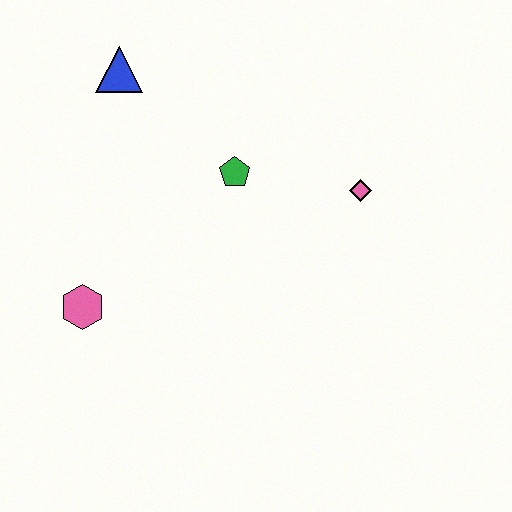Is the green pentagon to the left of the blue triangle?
No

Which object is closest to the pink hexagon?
The green pentagon is closest to the pink hexagon.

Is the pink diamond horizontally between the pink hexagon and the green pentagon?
No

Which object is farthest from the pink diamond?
The pink hexagon is farthest from the pink diamond.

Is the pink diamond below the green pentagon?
Yes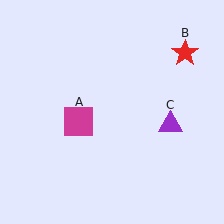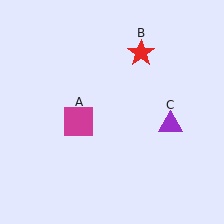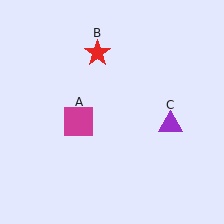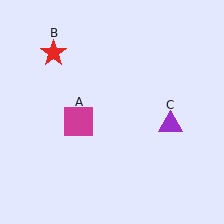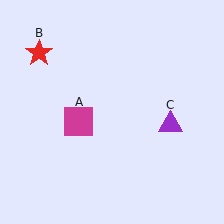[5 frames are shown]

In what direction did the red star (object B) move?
The red star (object B) moved left.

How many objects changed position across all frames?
1 object changed position: red star (object B).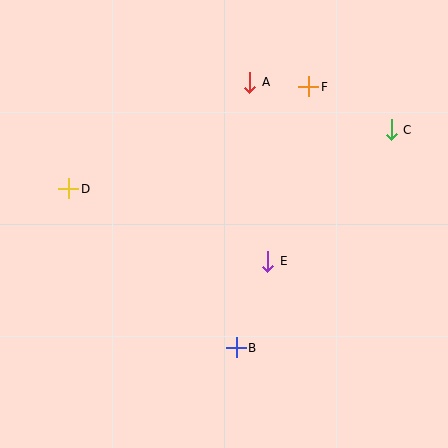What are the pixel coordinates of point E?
Point E is at (268, 261).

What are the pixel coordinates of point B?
Point B is at (236, 348).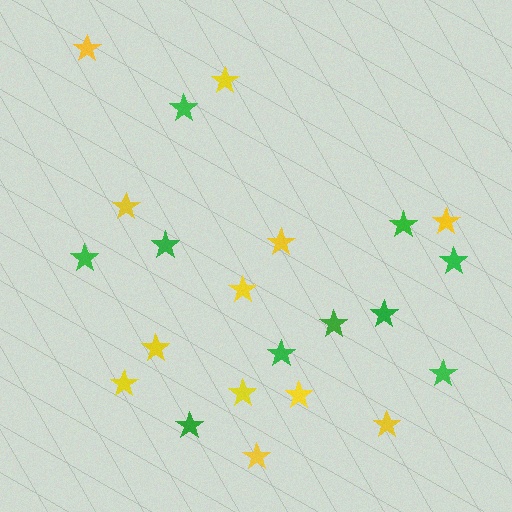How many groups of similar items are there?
There are 2 groups: one group of yellow stars (12) and one group of green stars (10).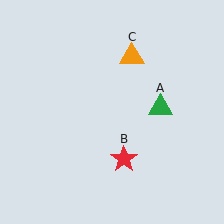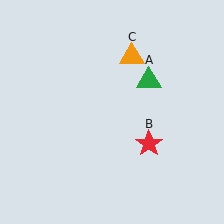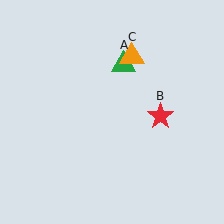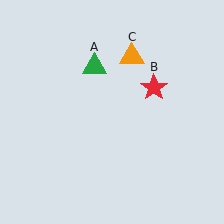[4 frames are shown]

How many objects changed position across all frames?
2 objects changed position: green triangle (object A), red star (object B).